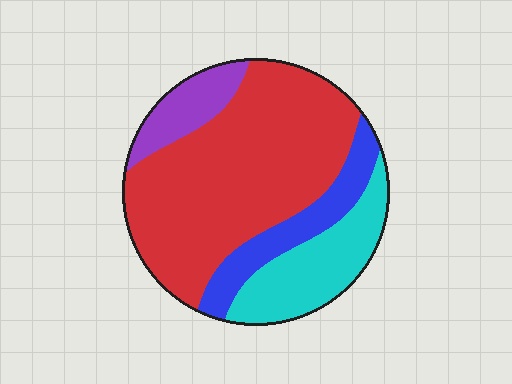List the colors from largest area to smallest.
From largest to smallest: red, cyan, blue, purple.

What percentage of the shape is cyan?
Cyan takes up between a sixth and a third of the shape.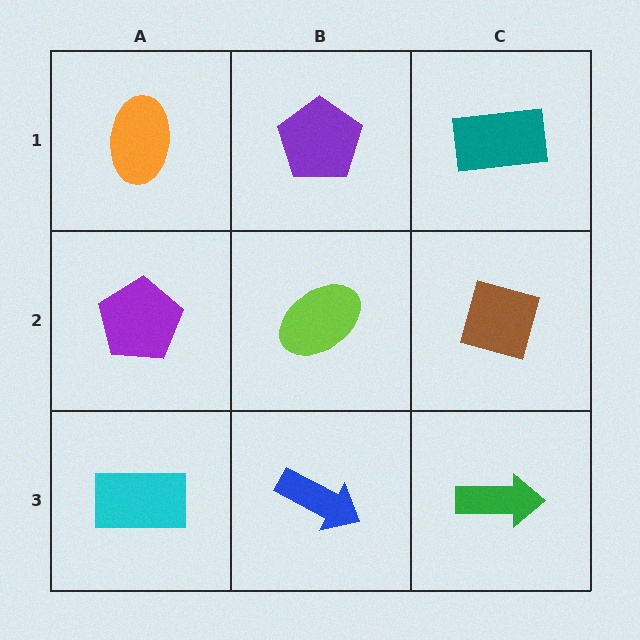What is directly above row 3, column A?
A purple pentagon.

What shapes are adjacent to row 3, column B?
A lime ellipse (row 2, column B), a cyan rectangle (row 3, column A), a green arrow (row 3, column C).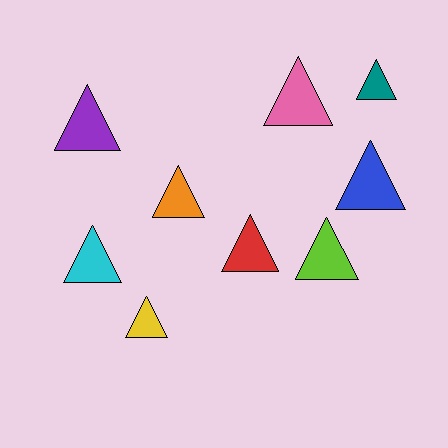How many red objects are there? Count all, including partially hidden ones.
There is 1 red object.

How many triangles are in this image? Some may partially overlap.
There are 9 triangles.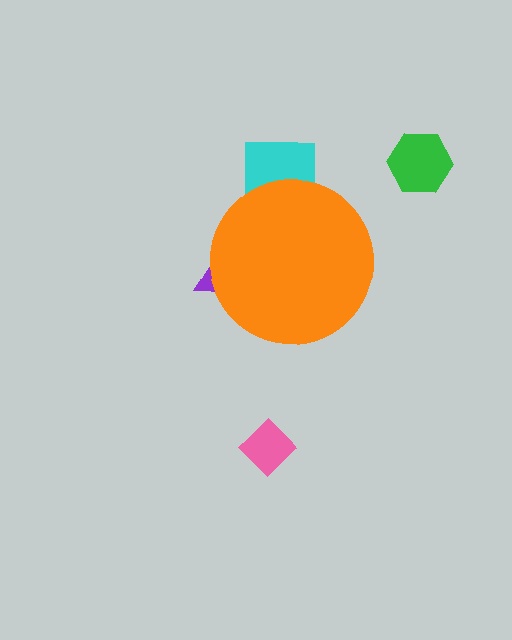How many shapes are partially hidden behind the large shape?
2 shapes are partially hidden.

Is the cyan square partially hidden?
Yes, the cyan square is partially hidden behind the orange circle.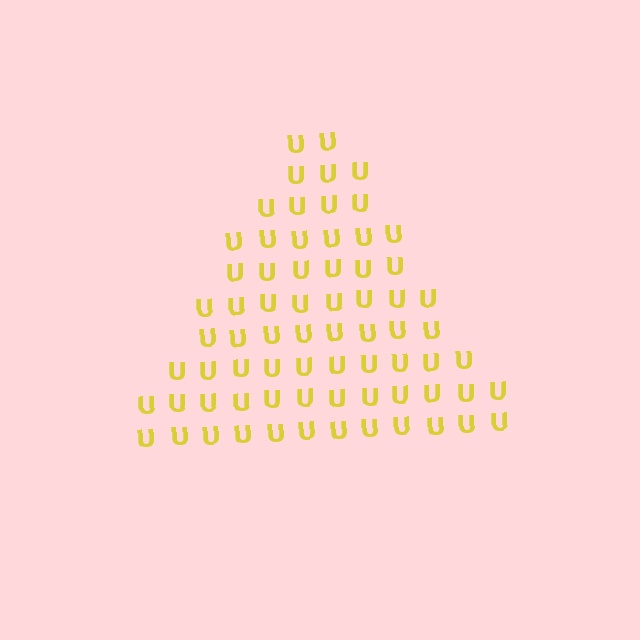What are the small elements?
The small elements are letter U's.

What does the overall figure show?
The overall figure shows a triangle.